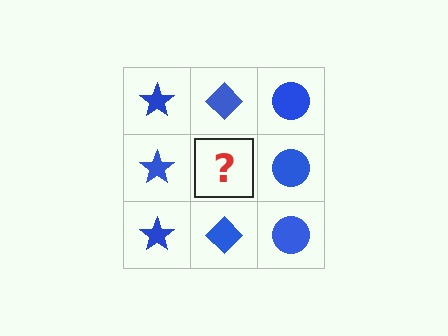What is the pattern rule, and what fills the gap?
The rule is that each column has a consistent shape. The gap should be filled with a blue diamond.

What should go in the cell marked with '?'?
The missing cell should contain a blue diamond.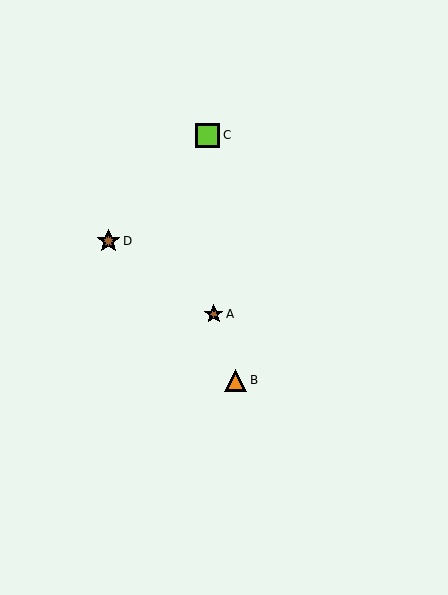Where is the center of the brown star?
The center of the brown star is at (214, 314).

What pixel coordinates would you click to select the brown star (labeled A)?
Click at (214, 314) to select the brown star A.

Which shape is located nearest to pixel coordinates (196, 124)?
The lime square (labeled C) at (207, 135) is nearest to that location.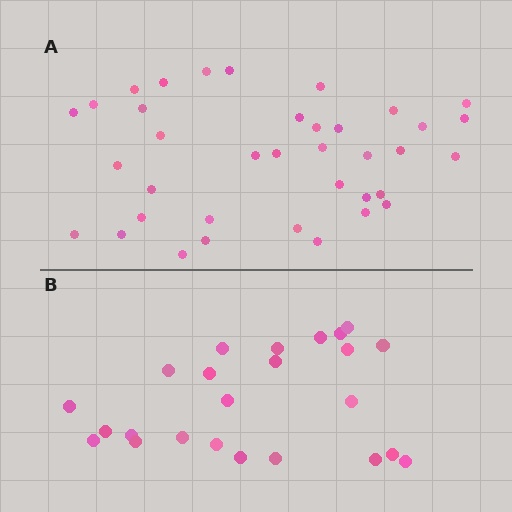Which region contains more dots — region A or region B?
Region A (the top region) has more dots.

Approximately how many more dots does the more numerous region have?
Region A has approximately 15 more dots than region B.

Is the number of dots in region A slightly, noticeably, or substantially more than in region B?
Region A has substantially more. The ratio is roughly 1.5 to 1.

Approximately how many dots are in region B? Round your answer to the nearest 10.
About 20 dots. (The exact count is 24, which rounds to 20.)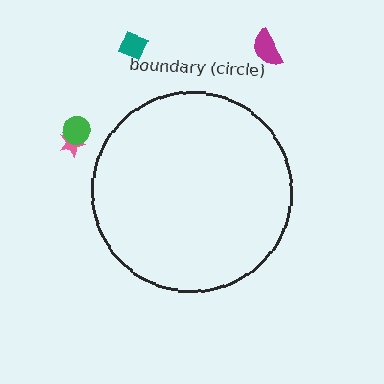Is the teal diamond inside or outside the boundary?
Outside.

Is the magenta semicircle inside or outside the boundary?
Outside.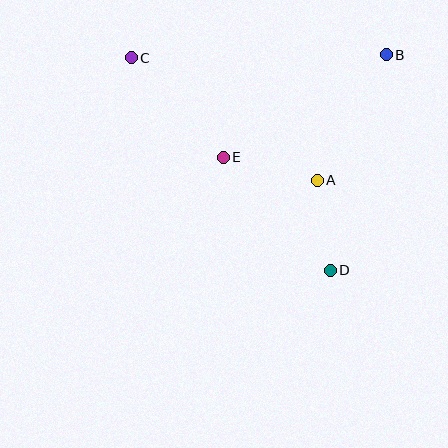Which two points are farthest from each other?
Points C and D are farthest from each other.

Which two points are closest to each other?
Points A and D are closest to each other.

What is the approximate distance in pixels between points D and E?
The distance between D and E is approximately 156 pixels.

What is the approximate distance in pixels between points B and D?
The distance between B and D is approximately 223 pixels.